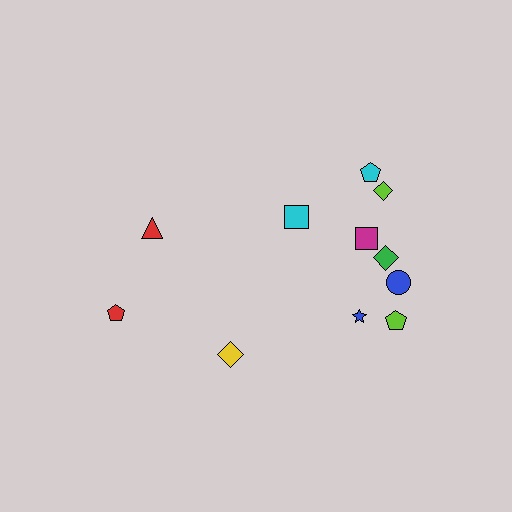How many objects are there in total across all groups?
There are 11 objects.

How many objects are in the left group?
There are 3 objects.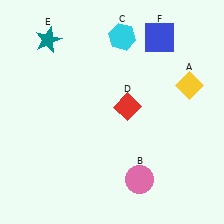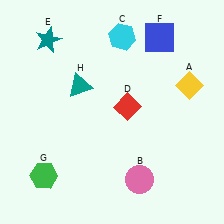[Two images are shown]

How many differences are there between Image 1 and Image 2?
There are 2 differences between the two images.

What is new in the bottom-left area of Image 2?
A green hexagon (G) was added in the bottom-left area of Image 2.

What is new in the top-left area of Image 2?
A teal triangle (H) was added in the top-left area of Image 2.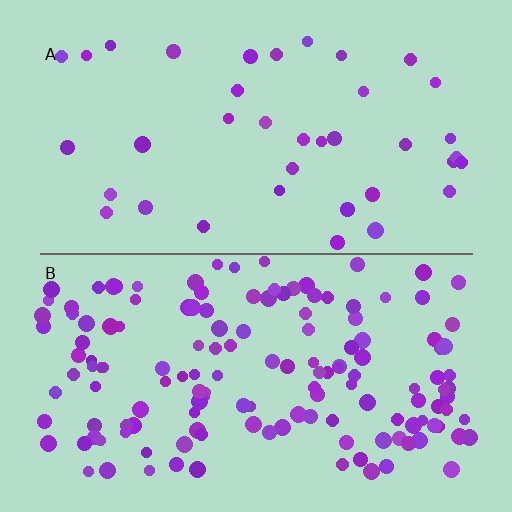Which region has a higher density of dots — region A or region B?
B (the bottom).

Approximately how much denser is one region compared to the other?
Approximately 3.8× — region B over region A.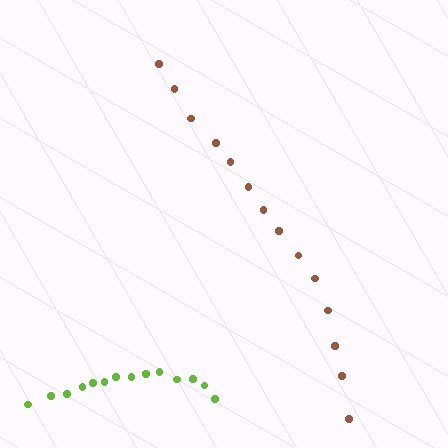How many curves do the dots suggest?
There are 2 distinct paths.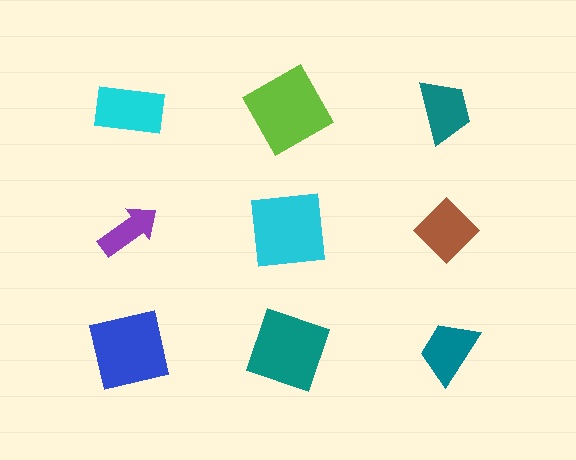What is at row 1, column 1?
A cyan rectangle.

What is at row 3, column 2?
A teal square.